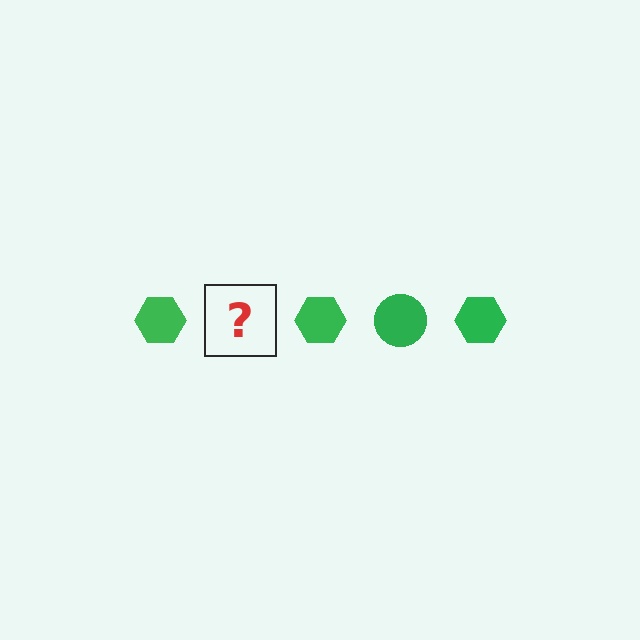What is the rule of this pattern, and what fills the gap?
The rule is that the pattern cycles through hexagon, circle shapes in green. The gap should be filled with a green circle.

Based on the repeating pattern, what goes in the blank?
The blank should be a green circle.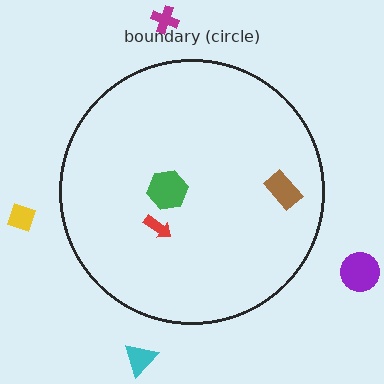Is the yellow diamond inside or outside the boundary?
Outside.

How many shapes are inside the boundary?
3 inside, 4 outside.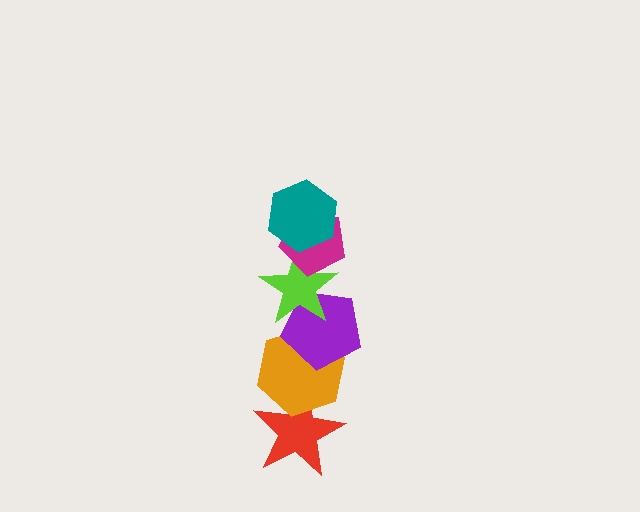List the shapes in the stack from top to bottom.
From top to bottom: the teal hexagon, the magenta pentagon, the lime star, the purple pentagon, the orange hexagon, the red star.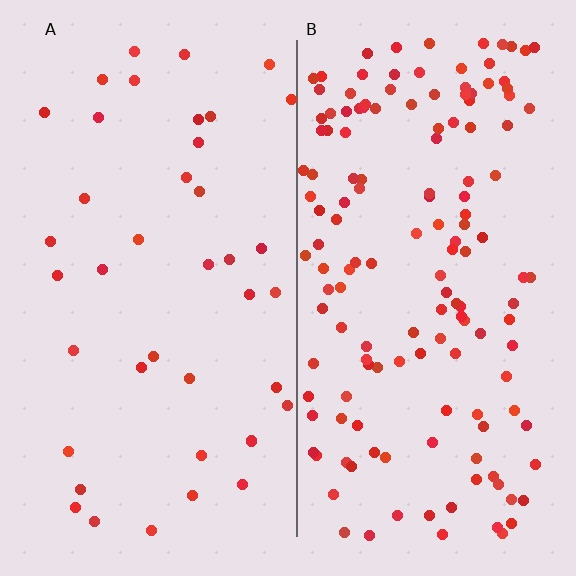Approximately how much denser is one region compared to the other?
Approximately 3.7× — region B over region A.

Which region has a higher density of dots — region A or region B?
B (the right).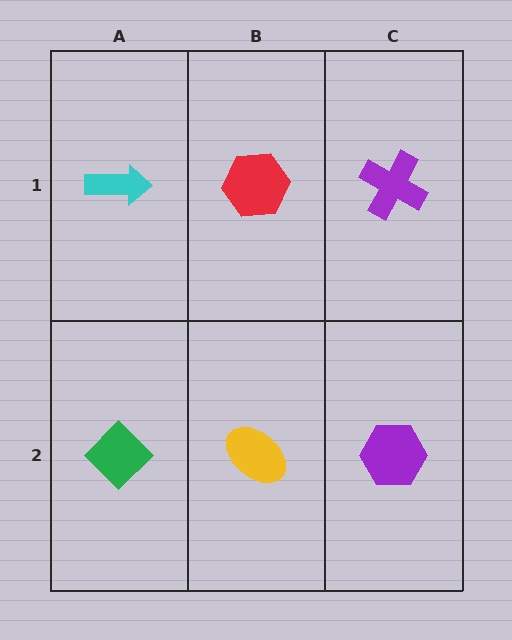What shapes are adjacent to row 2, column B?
A red hexagon (row 1, column B), a green diamond (row 2, column A), a purple hexagon (row 2, column C).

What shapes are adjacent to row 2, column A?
A cyan arrow (row 1, column A), a yellow ellipse (row 2, column B).